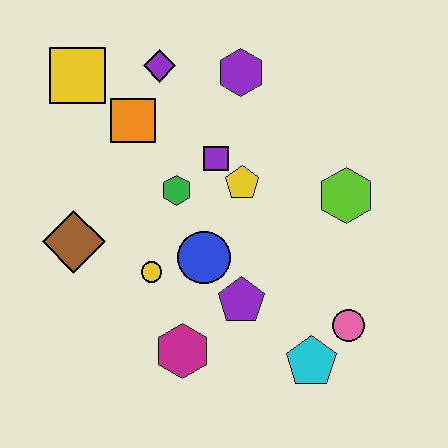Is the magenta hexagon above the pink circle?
No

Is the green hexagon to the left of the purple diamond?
No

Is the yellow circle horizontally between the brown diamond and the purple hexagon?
Yes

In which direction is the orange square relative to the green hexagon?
The orange square is above the green hexagon.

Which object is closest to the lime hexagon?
The yellow pentagon is closest to the lime hexagon.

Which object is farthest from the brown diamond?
The pink circle is farthest from the brown diamond.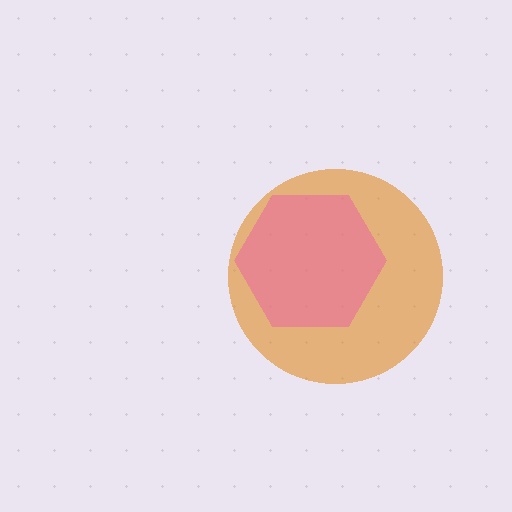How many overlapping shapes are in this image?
There are 2 overlapping shapes in the image.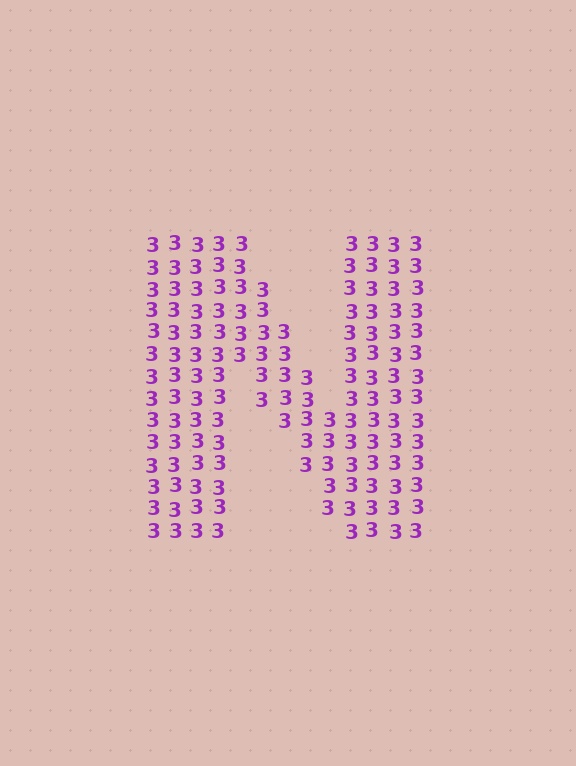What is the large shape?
The large shape is the letter N.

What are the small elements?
The small elements are digit 3's.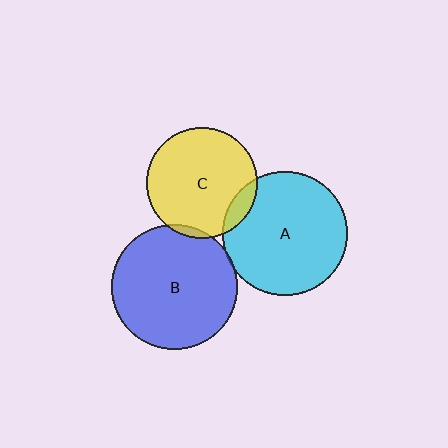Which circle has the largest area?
Circle B (blue).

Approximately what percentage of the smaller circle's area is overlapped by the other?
Approximately 5%.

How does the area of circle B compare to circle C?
Approximately 1.3 times.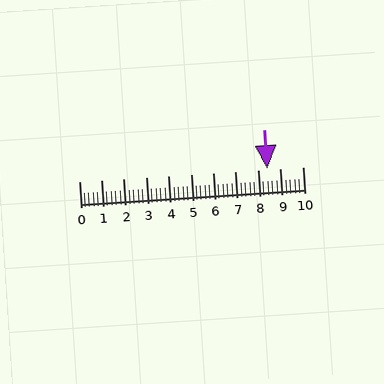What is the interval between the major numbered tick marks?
The major tick marks are spaced 1 units apart.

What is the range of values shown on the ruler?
The ruler shows values from 0 to 10.